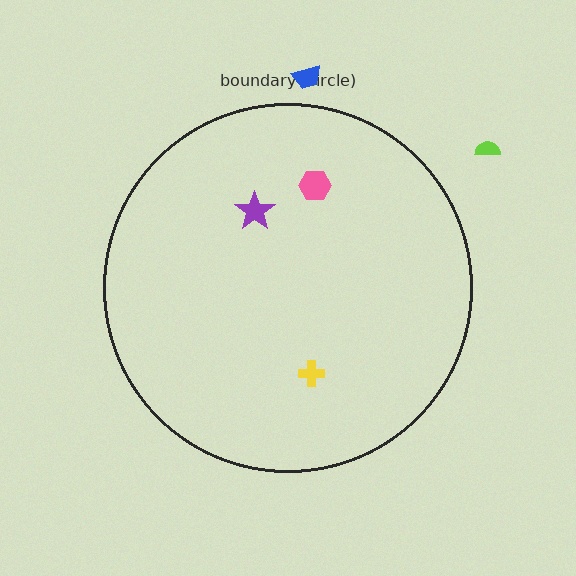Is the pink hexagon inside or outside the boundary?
Inside.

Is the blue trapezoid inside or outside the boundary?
Outside.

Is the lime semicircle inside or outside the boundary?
Outside.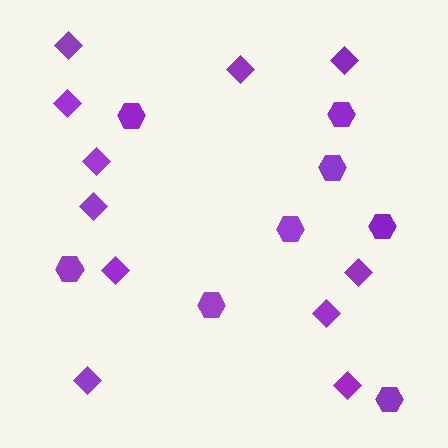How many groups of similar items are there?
There are 2 groups: one group of diamonds (11) and one group of hexagons (8).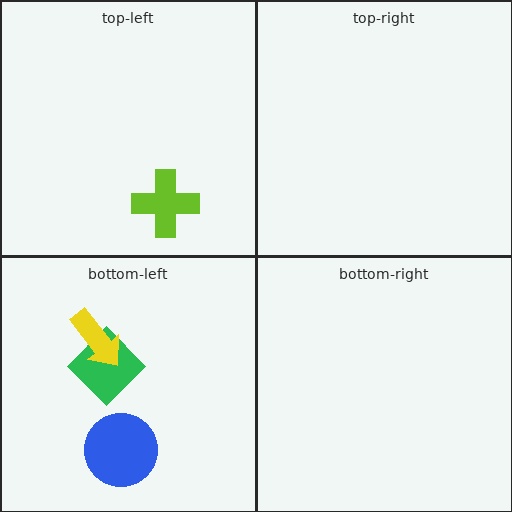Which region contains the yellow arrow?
The bottom-left region.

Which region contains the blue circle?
The bottom-left region.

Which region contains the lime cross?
The top-left region.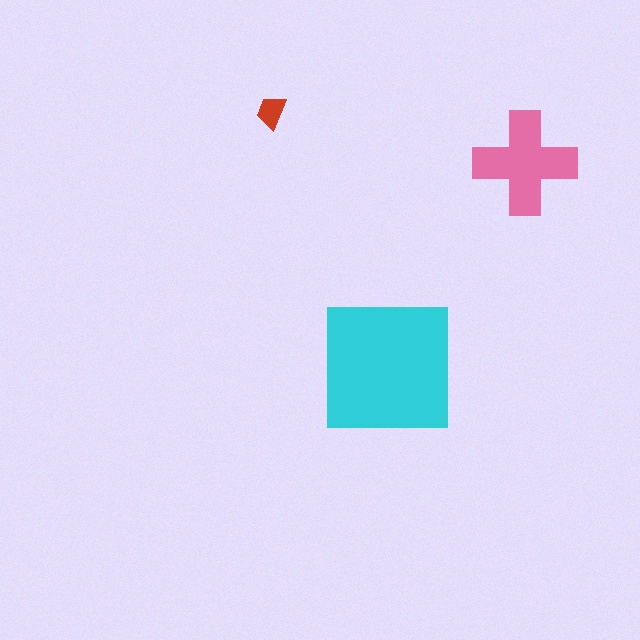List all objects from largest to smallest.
The cyan square, the pink cross, the red trapezoid.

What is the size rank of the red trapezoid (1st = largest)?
3rd.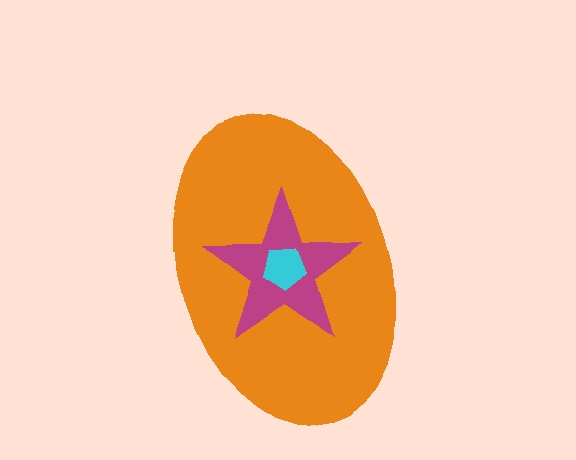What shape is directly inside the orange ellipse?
The magenta star.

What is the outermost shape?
The orange ellipse.